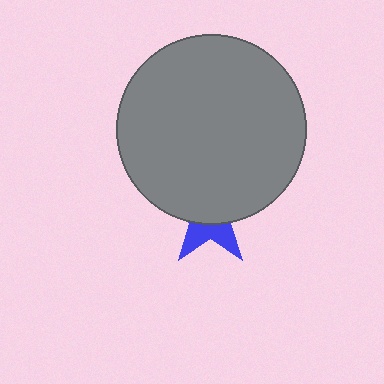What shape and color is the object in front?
The object in front is a gray circle.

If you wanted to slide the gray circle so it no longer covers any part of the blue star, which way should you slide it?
Slide it up — that is the most direct way to separate the two shapes.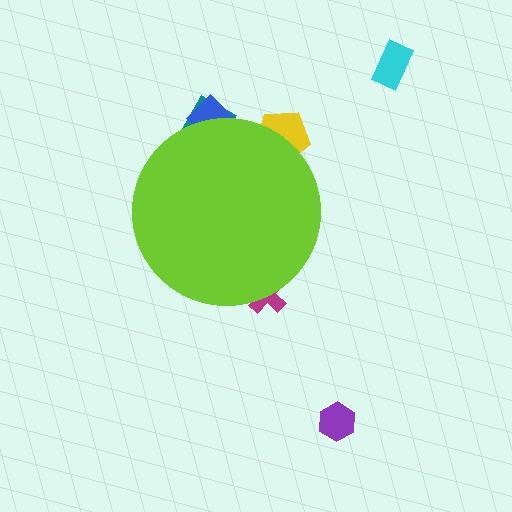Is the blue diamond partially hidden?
Yes, the blue diamond is partially hidden behind the lime circle.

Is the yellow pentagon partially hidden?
Yes, the yellow pentagon is partially hidden behind the lime circle.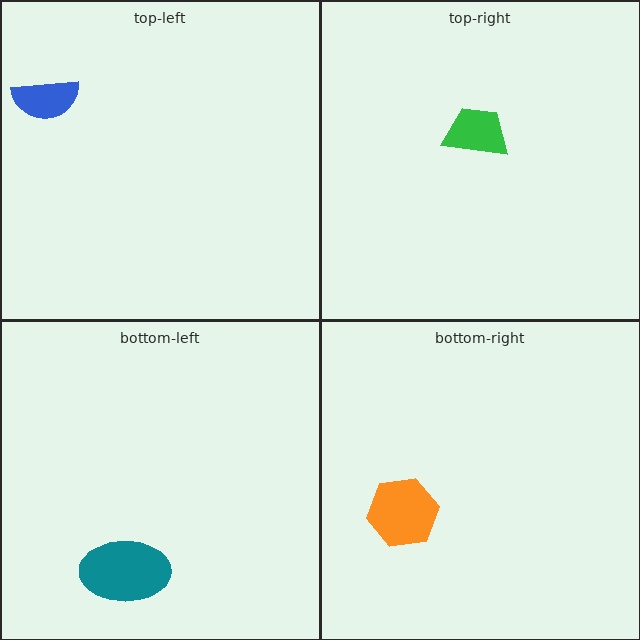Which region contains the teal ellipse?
The bottom-left region.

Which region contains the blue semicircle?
The top-left region.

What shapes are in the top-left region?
The blue semicircle.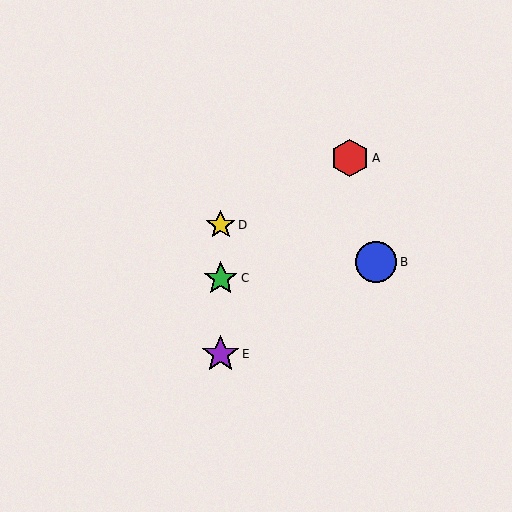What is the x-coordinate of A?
Object A is at x≈350.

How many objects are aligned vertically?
3 objects (C, D, E) are aligned vertically.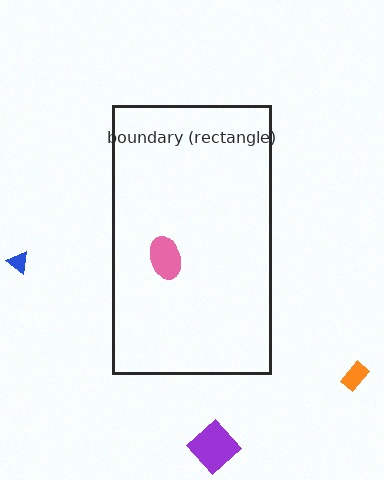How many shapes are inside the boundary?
1 inside, 3 outside.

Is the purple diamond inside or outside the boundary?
Outside.